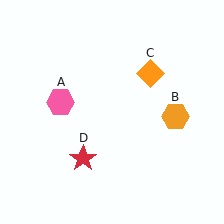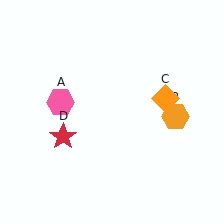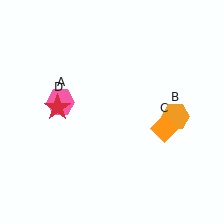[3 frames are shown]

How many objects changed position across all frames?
2 objects changed position: orange diamond (object C), red star (object D).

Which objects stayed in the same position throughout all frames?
Pink hexagon (object A) and orange hexagon (object B) remained stationary.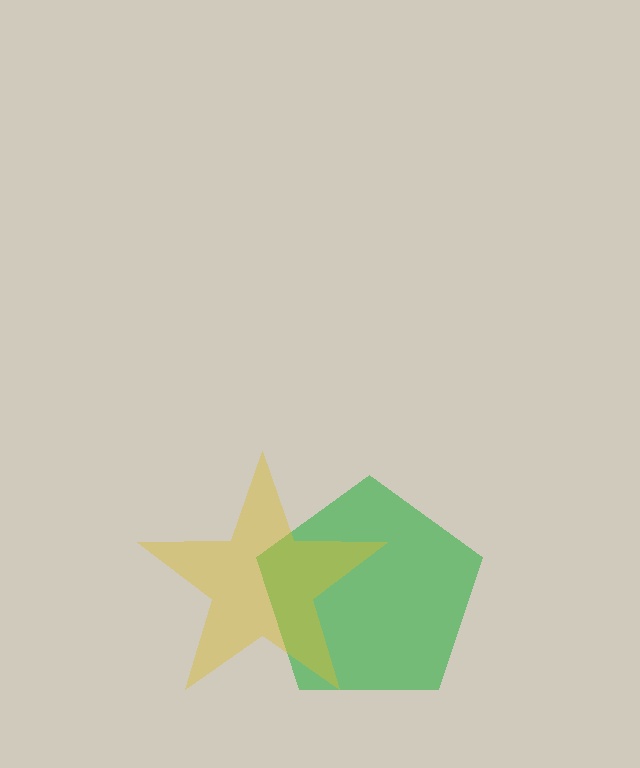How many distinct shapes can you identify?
There are 2 distinct shapes: a green pentagon, a yellow star.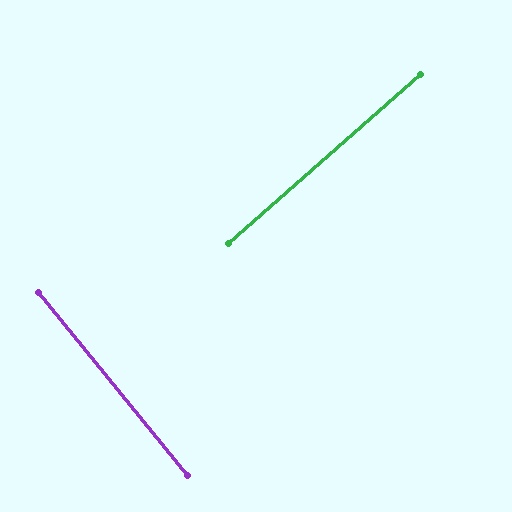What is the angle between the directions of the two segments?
Approximately 88 degrees.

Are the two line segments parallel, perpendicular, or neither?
Perpendicular — they meet at approximately 88°.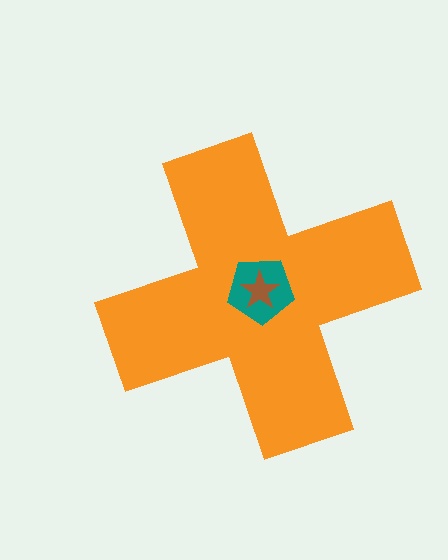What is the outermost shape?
The orange cross.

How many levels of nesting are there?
3.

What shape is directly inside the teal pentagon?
The brown star.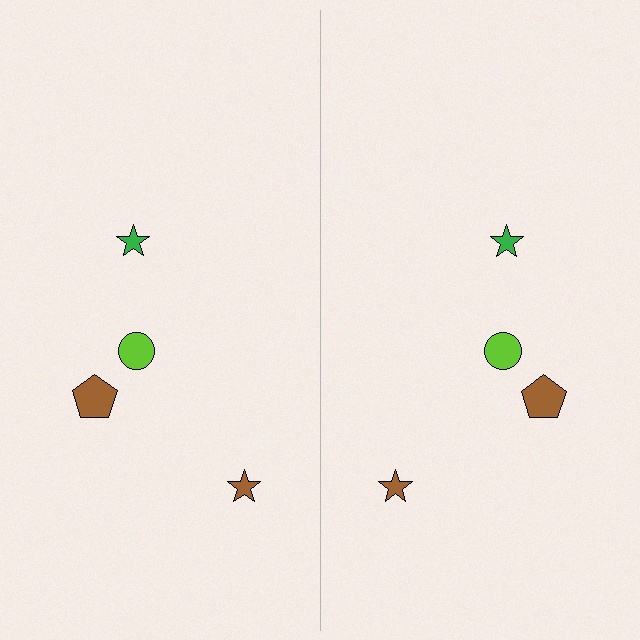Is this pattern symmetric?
Yes, this pattern has bilateral (reflection) symmetry.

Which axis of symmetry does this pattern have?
The pattern has a vertical axis of symmetry running through the center of the image.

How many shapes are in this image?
There are 8 shapes in this image.